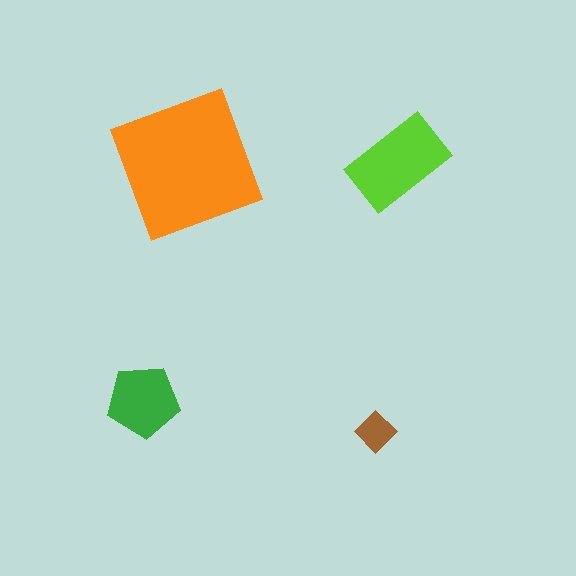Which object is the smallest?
The brown diamond.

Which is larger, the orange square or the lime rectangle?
The orange square.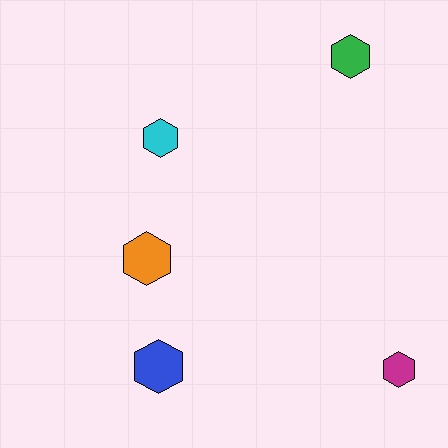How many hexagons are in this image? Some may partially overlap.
There are 5 hexagons.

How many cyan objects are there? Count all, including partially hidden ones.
There is 1 cyan object.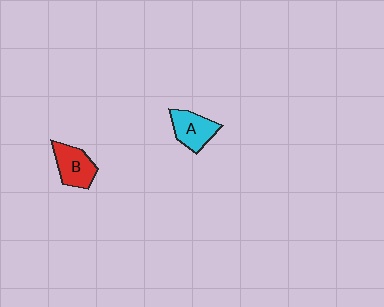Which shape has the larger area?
Shape B (red).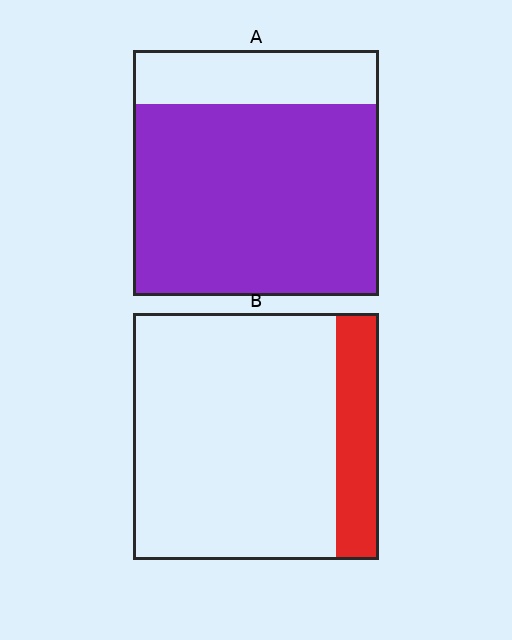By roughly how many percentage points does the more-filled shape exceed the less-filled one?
By roughly 60 percentage points (A over B).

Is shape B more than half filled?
No.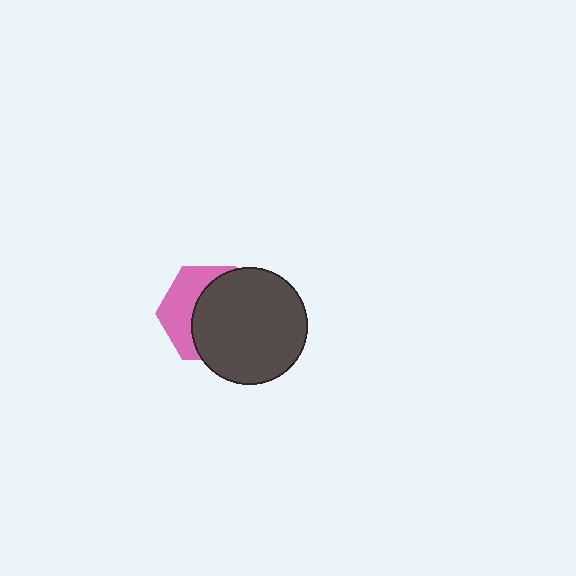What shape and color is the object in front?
The object in front is a dark gray circle.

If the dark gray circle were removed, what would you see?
You would see the complete pink hexagon.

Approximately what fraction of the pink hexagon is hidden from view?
Roughly 60% of the pink hexagon is hidden behind the dark gray circle.